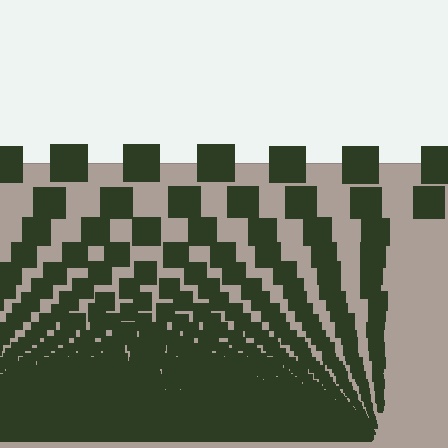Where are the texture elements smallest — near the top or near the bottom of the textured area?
Near the bottom.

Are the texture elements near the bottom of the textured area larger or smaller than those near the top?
Smaller. The gradient is inverted — elements near the bottom are smaller and denser.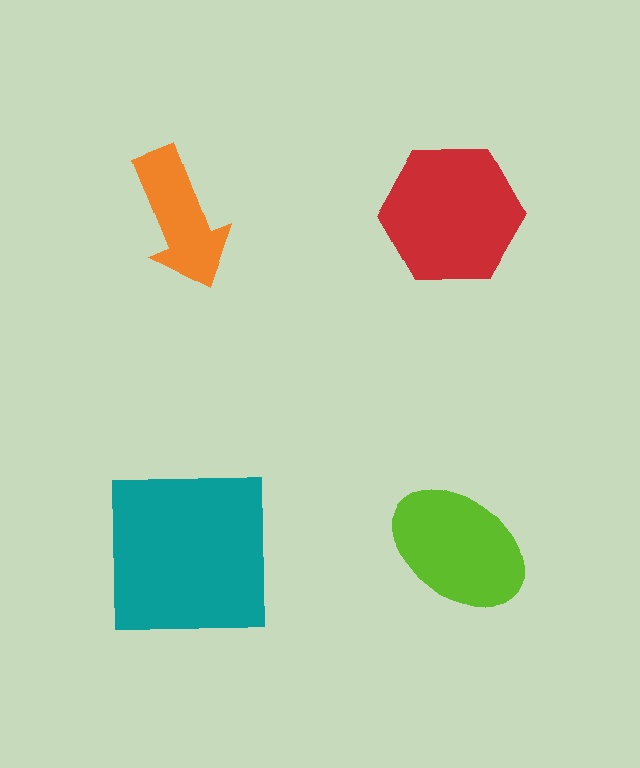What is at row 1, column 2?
A red hexagon.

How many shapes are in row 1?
2 shapes.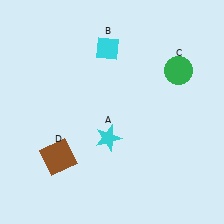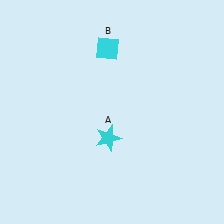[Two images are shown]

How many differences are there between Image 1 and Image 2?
There are 2 differences between the two images.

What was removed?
The brown square (D), the green circle (C) were removed in Image 2.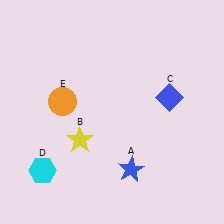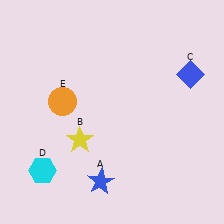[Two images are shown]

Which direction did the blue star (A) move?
The blue star (A) moved left.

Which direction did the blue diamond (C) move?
The blue diamond (C) moved up.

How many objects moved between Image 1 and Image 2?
2 objects moved between the two images.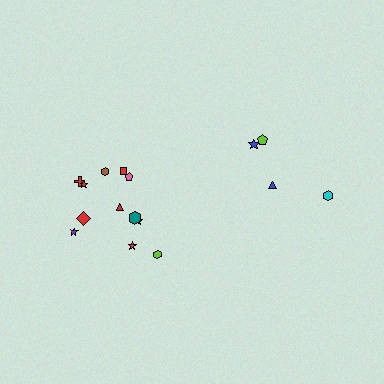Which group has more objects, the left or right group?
The left group.